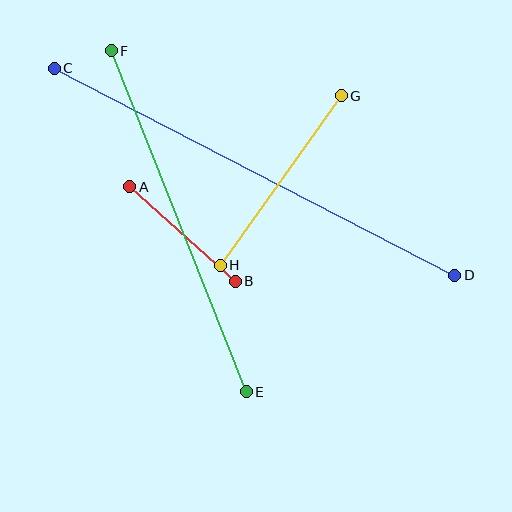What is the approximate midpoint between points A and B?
The midpoint is at approximately (183, 234) pixels.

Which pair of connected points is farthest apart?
Points C and D are farthest apart.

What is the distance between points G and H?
The distance is approximately 208 pixels.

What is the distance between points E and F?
The distance is approximately 366 pixels.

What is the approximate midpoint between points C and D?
The midpoint is at approximately (254, 172) pixels.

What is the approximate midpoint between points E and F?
The midpoint is at approximately (179, 221) pixels.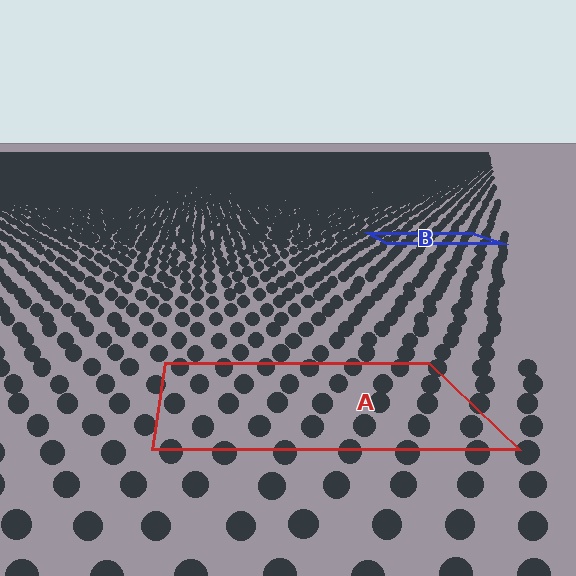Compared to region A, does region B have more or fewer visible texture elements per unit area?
Region B has more texture elements per unit area — they are packed more densely because it is farther away.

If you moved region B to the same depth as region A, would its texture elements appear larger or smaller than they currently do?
They would appear larger. At a closer depth, the same texture elements are projected at a bigger on-screen size.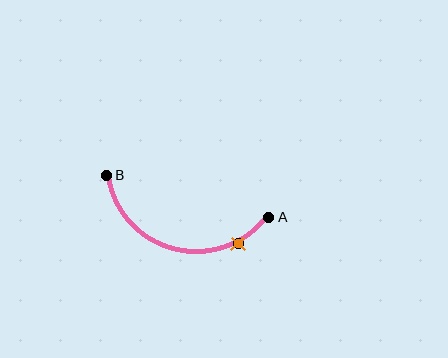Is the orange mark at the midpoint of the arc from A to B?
No. The orange mark lies on the arc but is closer to endpoint A. The arc midpoint would be at the point on the curve equidistant along the arc from both A and B.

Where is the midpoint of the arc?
The arc midpoint is the point on the curve farthest from the straight line joining A and B. It sits below that line.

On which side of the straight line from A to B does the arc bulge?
The arc bulges below the straight line connecting A and B.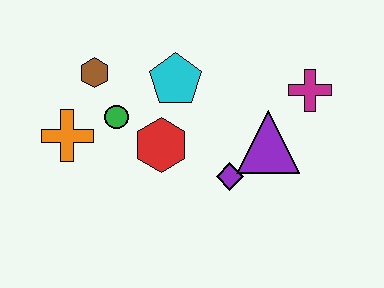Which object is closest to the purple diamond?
The purple triangle is closest to the purple diamond.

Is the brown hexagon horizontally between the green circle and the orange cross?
Yes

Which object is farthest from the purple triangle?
The orange cross is farthest from the purple triangle.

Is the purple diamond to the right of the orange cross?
Yes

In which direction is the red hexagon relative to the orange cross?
The red hexagon is to the right of the orange cross.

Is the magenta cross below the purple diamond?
No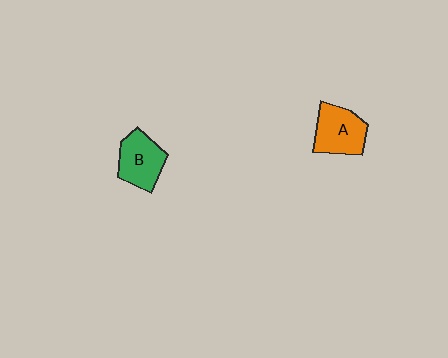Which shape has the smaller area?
Shape B (green).